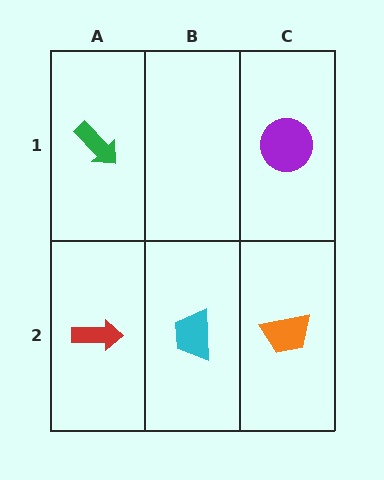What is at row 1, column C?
A purple circle.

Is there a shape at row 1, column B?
No, that cell is empty.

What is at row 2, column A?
A red arrow.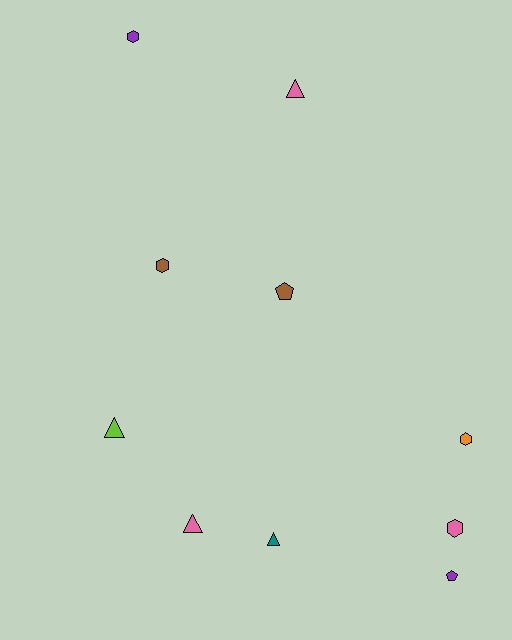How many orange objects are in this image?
There is 1 orange object.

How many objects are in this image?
There are 10 objects.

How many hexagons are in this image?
There are 4 hexagons.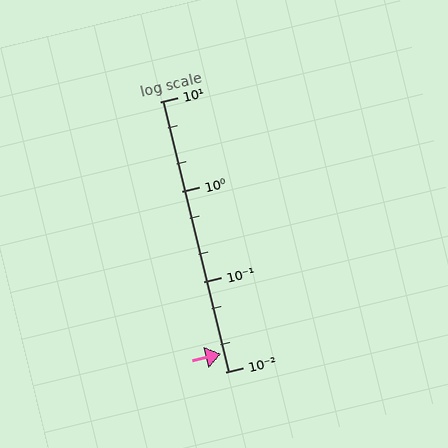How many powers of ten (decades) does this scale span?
The scale spans 3 decades, from 0.01 to 10.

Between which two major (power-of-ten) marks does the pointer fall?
The pointer is between 0.01 and 0.1.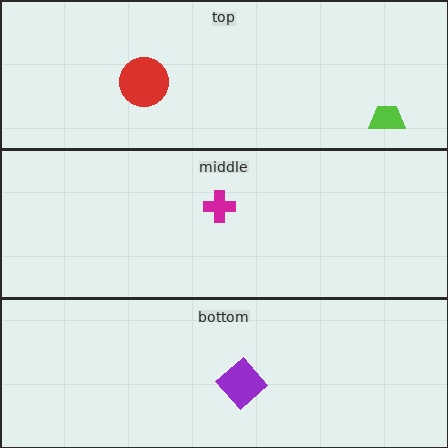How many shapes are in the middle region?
1.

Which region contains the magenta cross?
The middle region.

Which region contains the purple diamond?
The bottom region.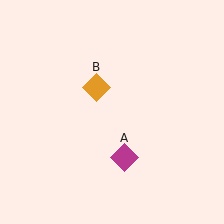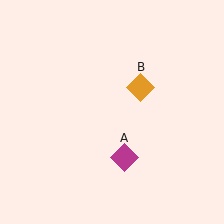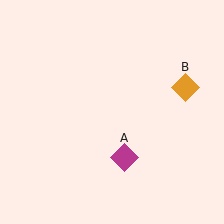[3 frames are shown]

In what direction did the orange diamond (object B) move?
The orange diamond (object B) moved right.